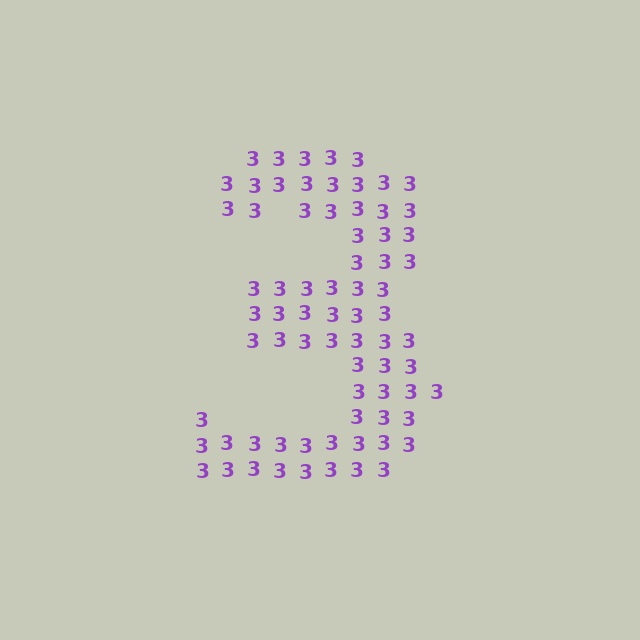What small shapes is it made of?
It is made of small digit 3's.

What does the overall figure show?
The overall figure shows the digit 3.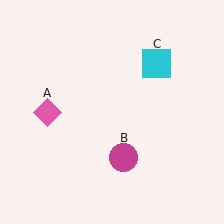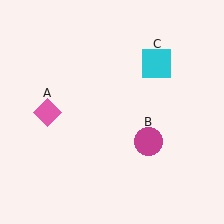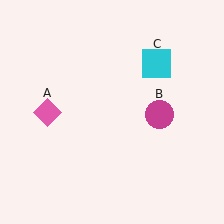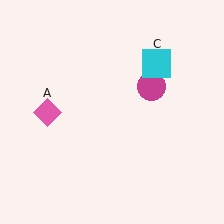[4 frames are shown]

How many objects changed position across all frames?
1 object changed position: magenta circle (object B).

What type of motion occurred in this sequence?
The magenta circle (object B) rotated counterclockwise around the center of the scene.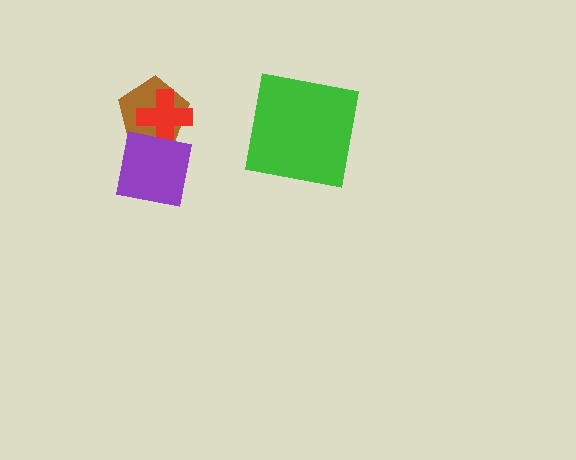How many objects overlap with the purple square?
2 objects overlap with the purple square.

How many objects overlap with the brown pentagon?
2 objects overlap with the brown pentagon.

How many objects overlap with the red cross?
2 objects overlap with the red cross.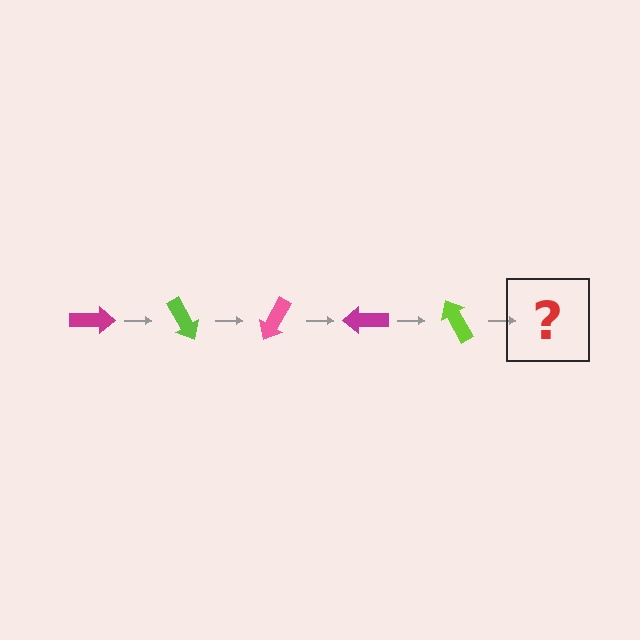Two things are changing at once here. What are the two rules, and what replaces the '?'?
The two rules are that it rotates 60 degrees each step and the color cycles through magenta, lime, and pink. The '?' should be a pink arrow, rotated 300 degrees from the start.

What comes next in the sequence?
The next element should be a pink arrow, rotated 300 degrees from the start.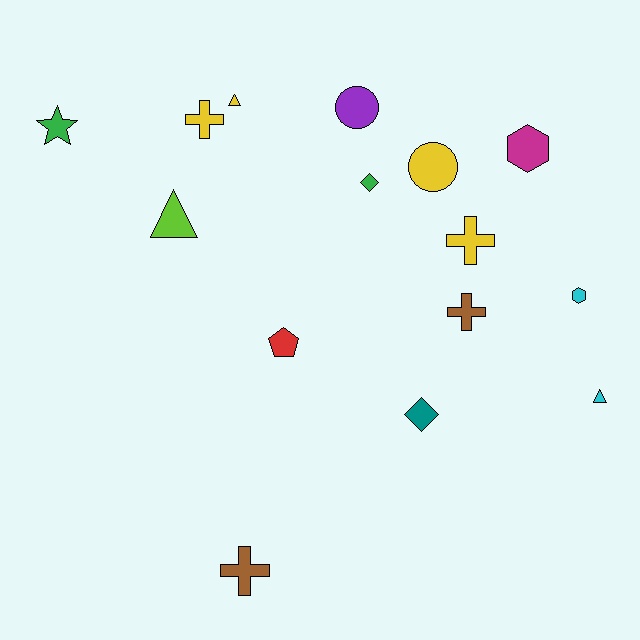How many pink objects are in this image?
There are no pink objects.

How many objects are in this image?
There are 15 objects.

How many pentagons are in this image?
There is 1 pentagon.